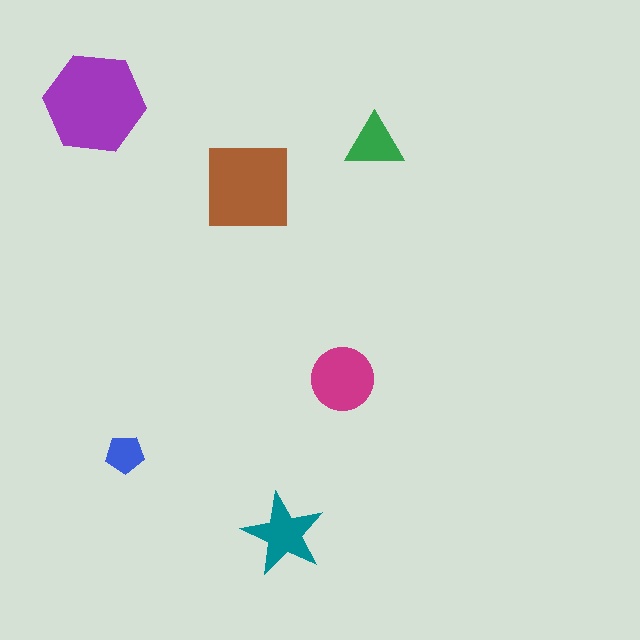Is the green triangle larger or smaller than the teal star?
Smaller.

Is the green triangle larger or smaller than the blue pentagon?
Larger.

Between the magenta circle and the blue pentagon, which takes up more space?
The magenta circle.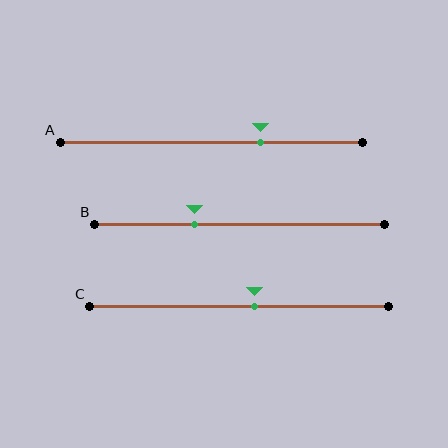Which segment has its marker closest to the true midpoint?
Segment C has its marker closest to the true midpoint.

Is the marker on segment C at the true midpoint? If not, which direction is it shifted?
No, the marker on segment C is shifted to the right by about 5% of the segment length.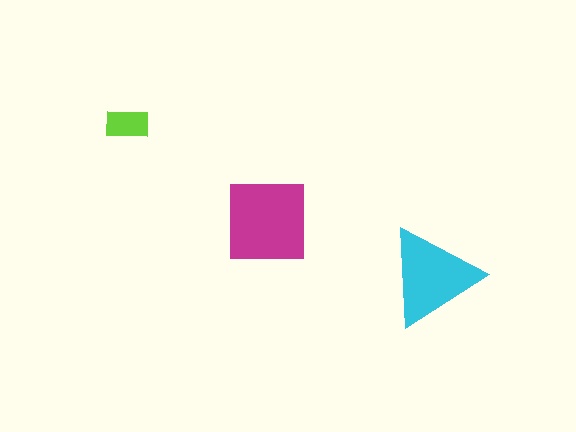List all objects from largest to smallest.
The magenta square, the cyan triangle, the lime rectangle.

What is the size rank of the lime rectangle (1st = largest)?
3rd.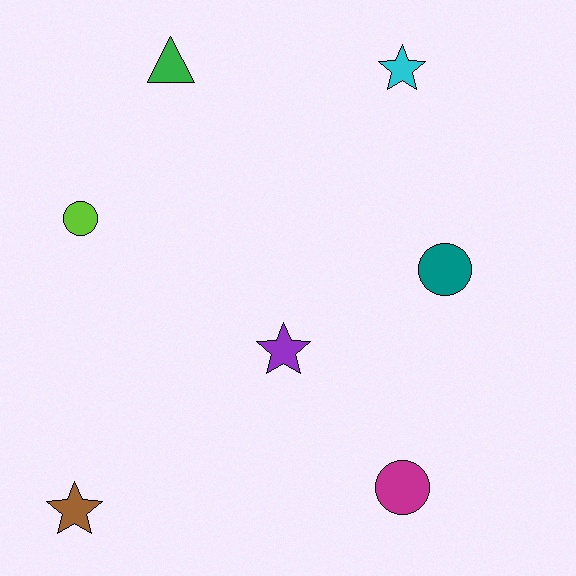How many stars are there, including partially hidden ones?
There are 3 stars.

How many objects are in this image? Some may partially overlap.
There are 7 objects.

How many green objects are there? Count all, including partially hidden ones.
There is 1 green object.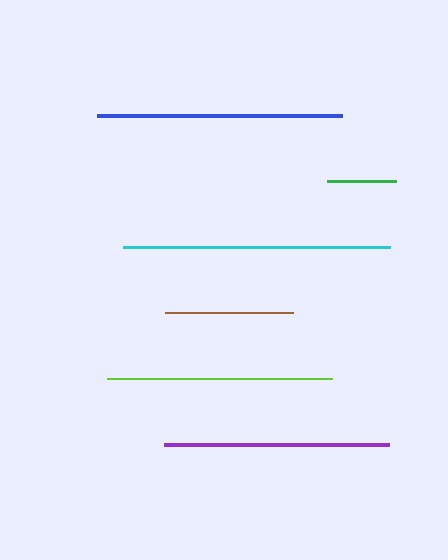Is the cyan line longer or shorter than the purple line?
The cyan line is longer than the purple line.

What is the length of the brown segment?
The brown segment is approximately 128 pixels long.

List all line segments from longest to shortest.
From longest to shortest: cyan, blue, purple, lime, brown, green.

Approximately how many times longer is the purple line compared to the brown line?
The purple line is approximately 1.8 times the length of the brown line.